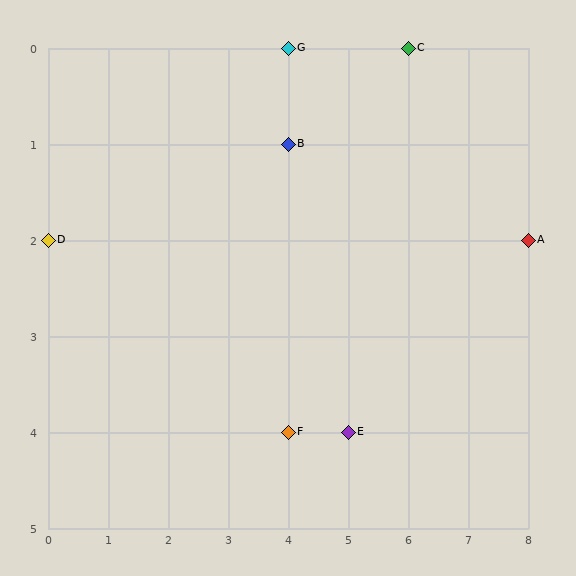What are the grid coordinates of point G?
Point G is at grid coordinates (4, 0).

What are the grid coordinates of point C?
Point C is at grid coordinates (6, 0).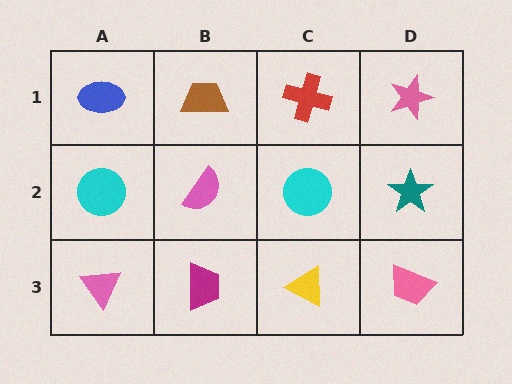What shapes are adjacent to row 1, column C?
A cyan circle (row 2, column C), a brown trapezoid (row 1, column B), a pink star (row 1, column D).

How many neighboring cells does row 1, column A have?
2.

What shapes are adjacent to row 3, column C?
A cyan circle (row 2, column C), a magenta trapezoid (row 3, column B), a pink trapezoid (row 3, column D).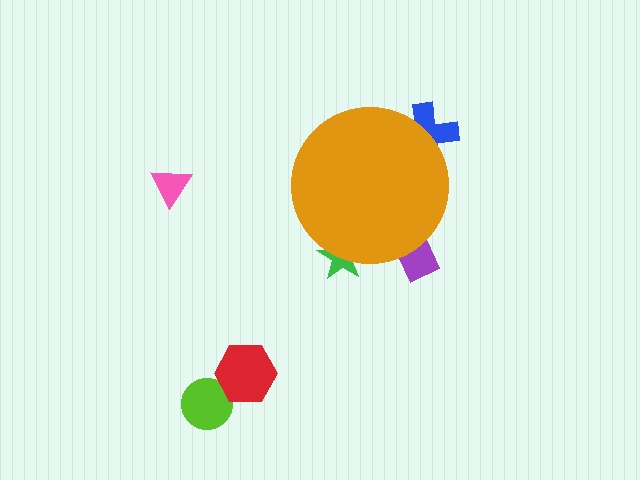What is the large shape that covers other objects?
An orange circle.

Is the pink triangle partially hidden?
No, the pink triangle is fully visible.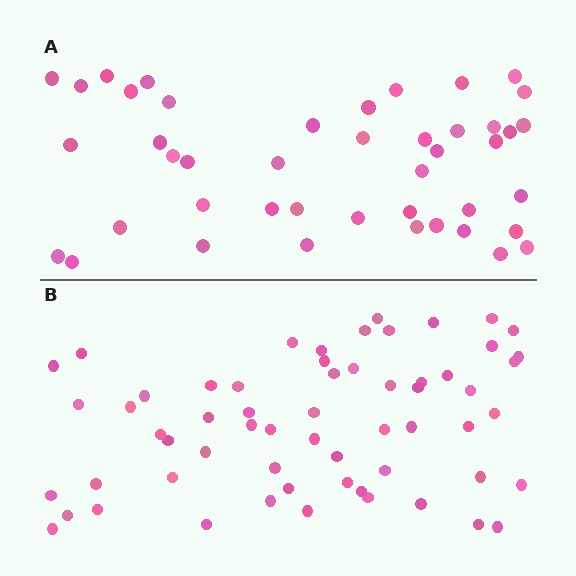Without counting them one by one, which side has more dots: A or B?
Region B (the bottom region) has more dots.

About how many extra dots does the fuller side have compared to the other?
Region B has approximately 15 more dots than region A.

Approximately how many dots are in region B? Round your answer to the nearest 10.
About 60 dots.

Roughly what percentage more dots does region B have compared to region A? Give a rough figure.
About 35% more.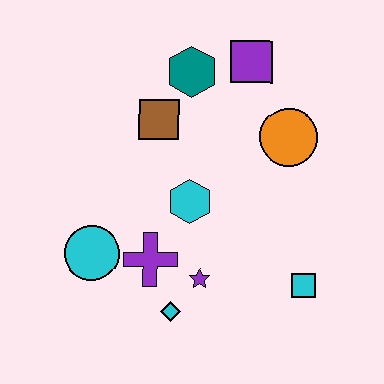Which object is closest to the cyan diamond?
The purple star is closest to the cyan diamond.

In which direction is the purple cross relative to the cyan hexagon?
The purple cross is below the cyan hexagon.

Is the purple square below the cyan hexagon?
No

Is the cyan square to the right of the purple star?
Yes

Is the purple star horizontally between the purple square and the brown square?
Yes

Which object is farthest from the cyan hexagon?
The purple square is farthest from the cyan hexagon.